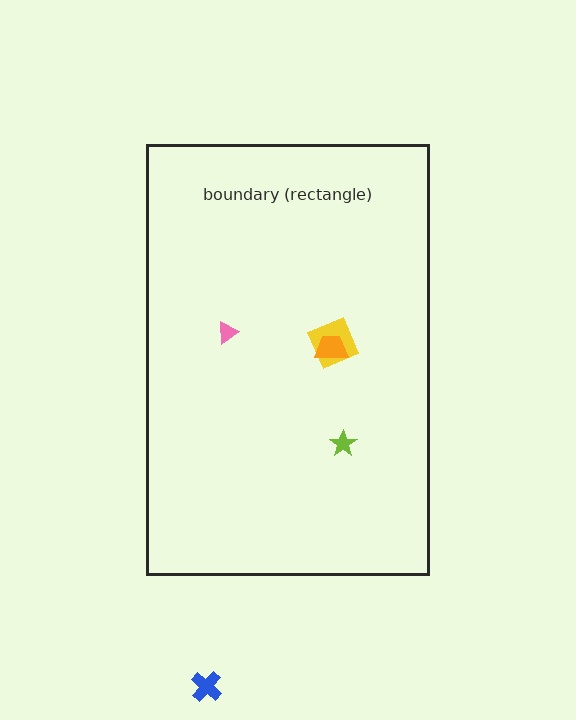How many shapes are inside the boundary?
4 inside, 1 outside.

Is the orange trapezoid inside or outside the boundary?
Inside.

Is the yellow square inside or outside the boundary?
Inside.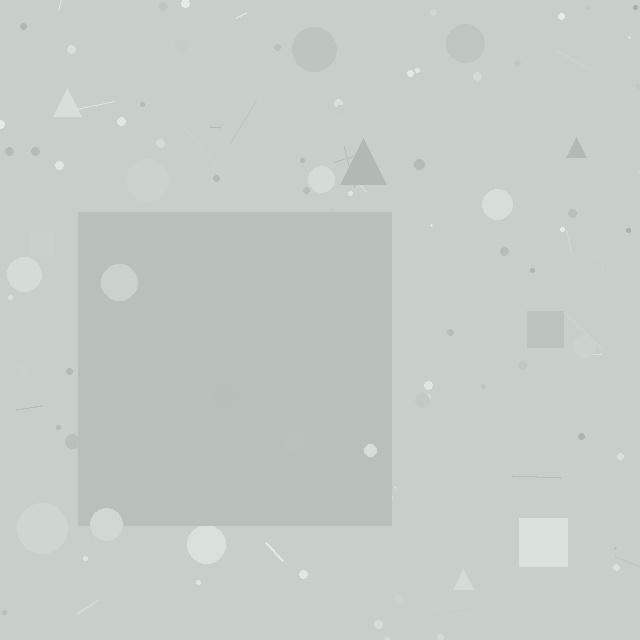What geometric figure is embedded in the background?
A square is embedded in the background.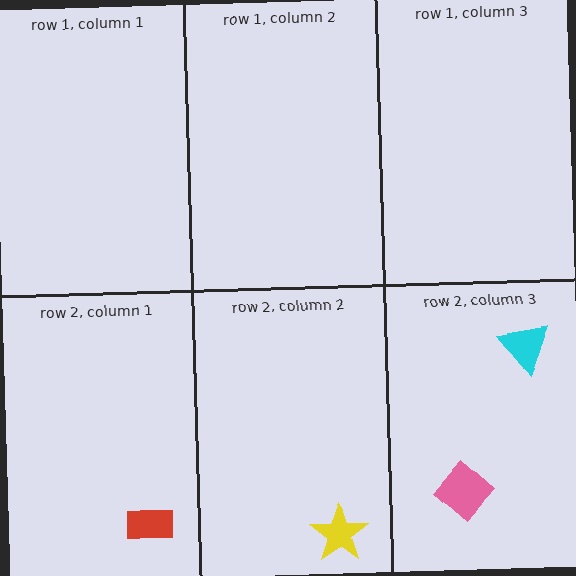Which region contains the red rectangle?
The row 2, column 1 region.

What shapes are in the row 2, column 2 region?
The yellow star.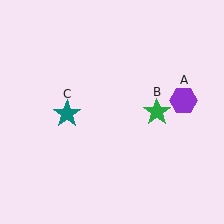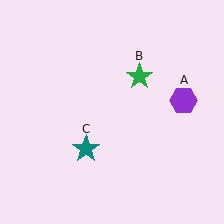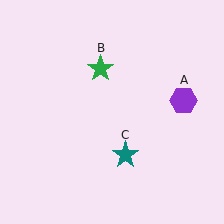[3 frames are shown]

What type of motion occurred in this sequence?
The green star (object B), teal star (object C) rotated counterclockwise around the center of the scene.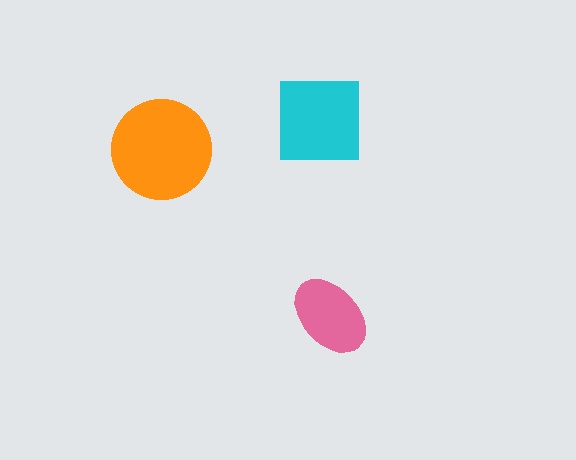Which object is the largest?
The orange circle.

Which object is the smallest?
The pink ellipse.